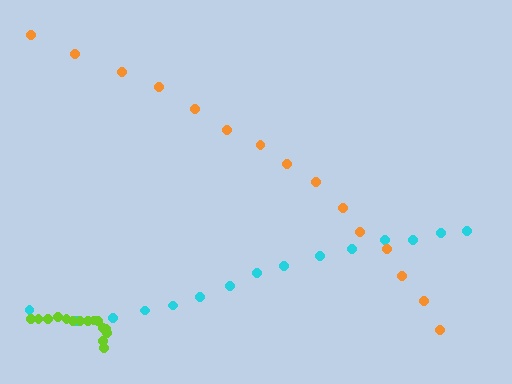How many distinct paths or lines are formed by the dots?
There are 3 distinct paths.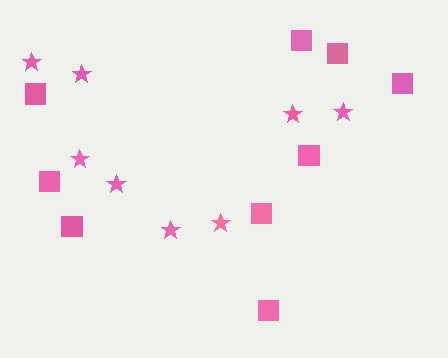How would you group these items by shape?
There are 2 groups: one group of stars (8) and one group of squares (9).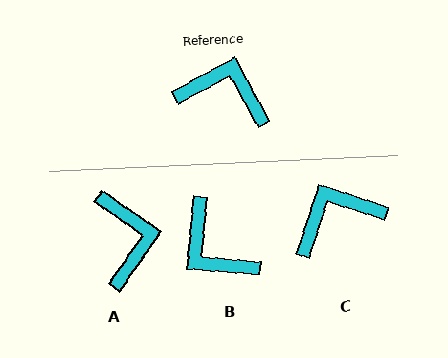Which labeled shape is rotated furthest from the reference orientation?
B, about 146 degrees away.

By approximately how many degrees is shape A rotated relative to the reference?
Approximately 63 degrees clockwise.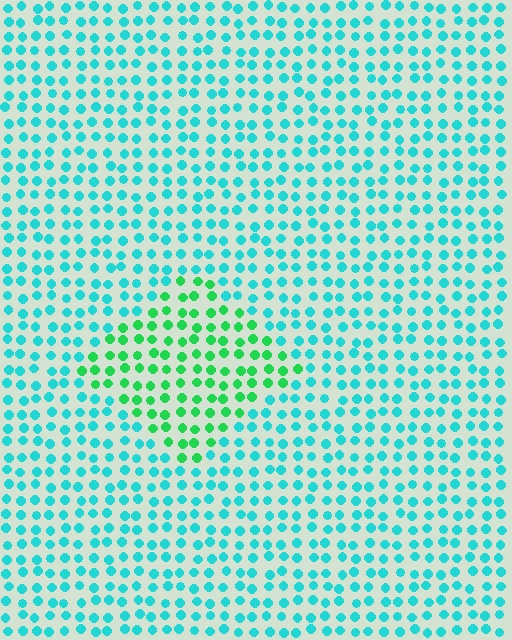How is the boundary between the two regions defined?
The boundary is defined purely by a slight shift in hue (about 43 degrees). Spacing, size, and orientation are identical on both sides.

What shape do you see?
I see a diamond.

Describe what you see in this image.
The image is filled with small cyan elements in a uniform arrangement. A diamond-shaped region is visible where the elements are tinted to a slightly different hue, forming a subtle color boundary.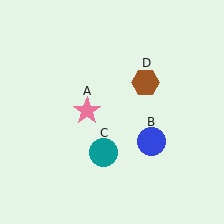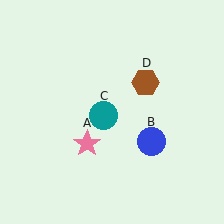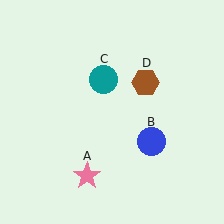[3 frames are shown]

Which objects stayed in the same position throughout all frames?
Blue circle (object B) and brown hexagon (object D) remained stationary.